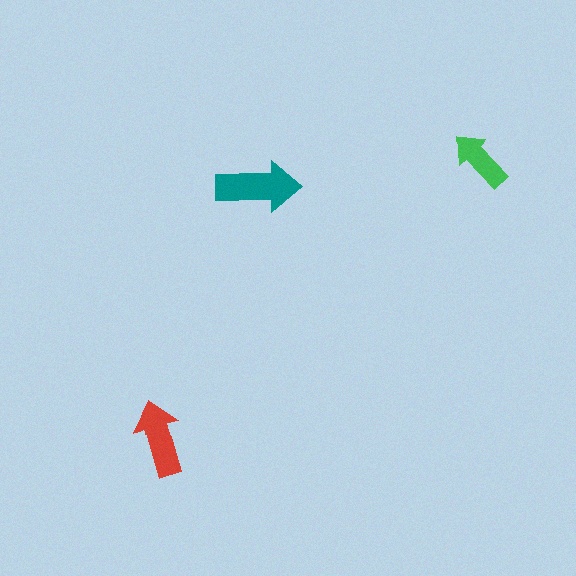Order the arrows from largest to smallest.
the teal one, the red one, the green one.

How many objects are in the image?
There are 3 objects in the image.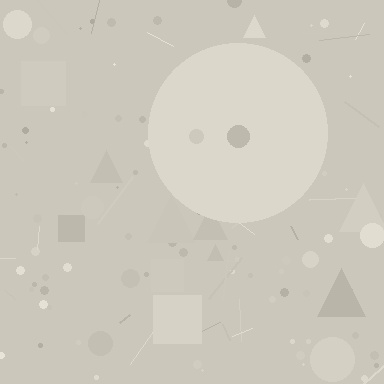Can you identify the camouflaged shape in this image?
The camouflaged shape is a circle.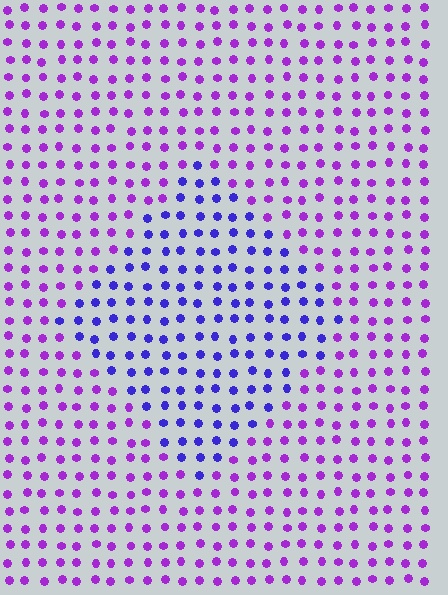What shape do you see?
I see a diamond.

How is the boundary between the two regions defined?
The boundary is defined purely by a slight shift in hue (about 38 degrees). Spacing, size, and orientation are identical on both sides.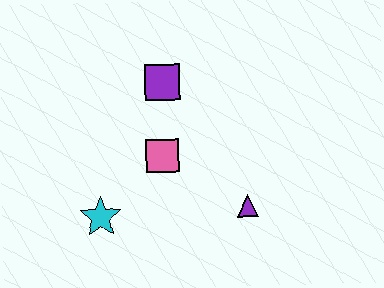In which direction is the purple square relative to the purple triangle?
The purple square is above the purple triangle.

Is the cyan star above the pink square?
No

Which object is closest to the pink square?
The purple square is closest to the pink square.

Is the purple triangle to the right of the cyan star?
Yes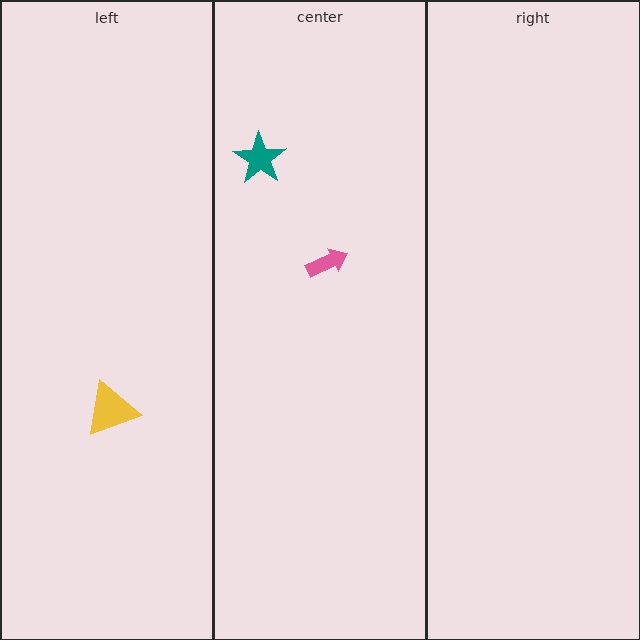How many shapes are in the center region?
2.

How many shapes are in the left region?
1.